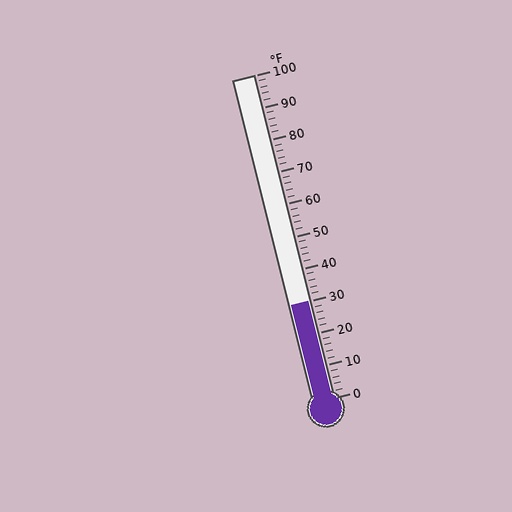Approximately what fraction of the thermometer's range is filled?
The thermometer is filled to approximately 30% of its range.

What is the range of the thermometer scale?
The thermometer scale ranges from 0°F to 100°F.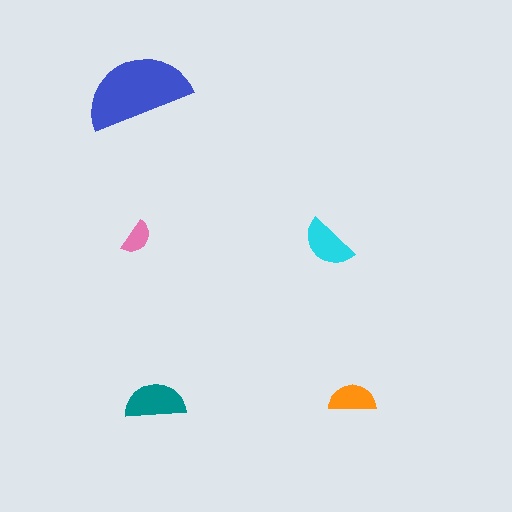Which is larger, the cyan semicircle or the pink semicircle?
The cyan one.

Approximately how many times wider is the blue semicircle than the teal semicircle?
About 1.5 times wider.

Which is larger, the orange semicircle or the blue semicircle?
The blue one.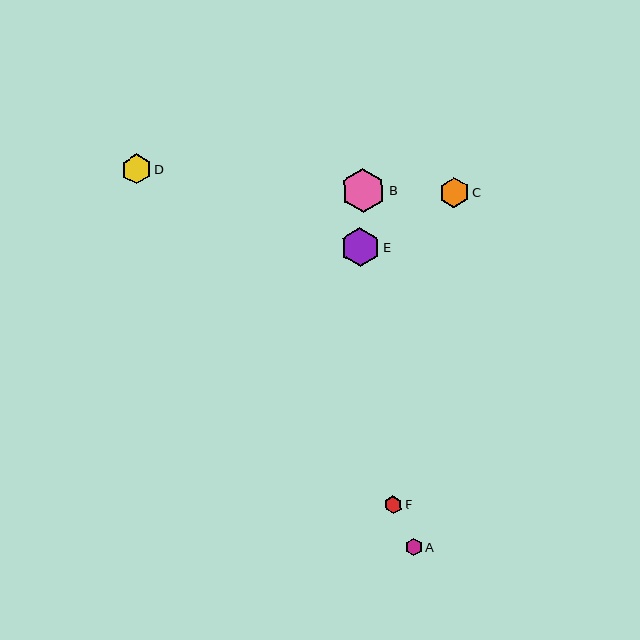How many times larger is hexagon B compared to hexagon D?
Hexagon B is approximately 1.5 times the size of hexagon D.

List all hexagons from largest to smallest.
From largest to smallest: B, E, D, C, F, A.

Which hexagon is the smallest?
Hexagon A is the smallest with a size of approximately 17 pixels.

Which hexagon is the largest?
Hexagon B is the largest with a size of approximately 44 pixels.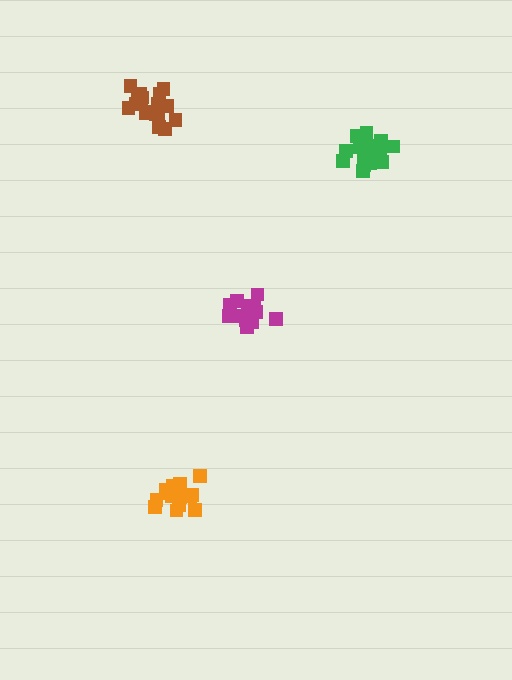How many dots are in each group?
Group 1: 18 dots, Group 2: 13 dots, Group 3: 17 dots, Group 4: 18 dots (66 total).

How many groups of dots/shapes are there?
There are 4 groups.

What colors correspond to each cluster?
The clusters are colored: brown, magenta, orange, green.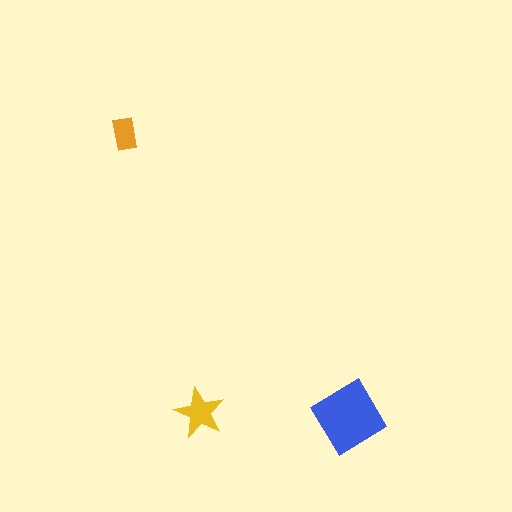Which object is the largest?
The blue diamond.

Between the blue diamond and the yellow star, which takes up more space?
The blue diamond.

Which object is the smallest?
The orange rectangle.